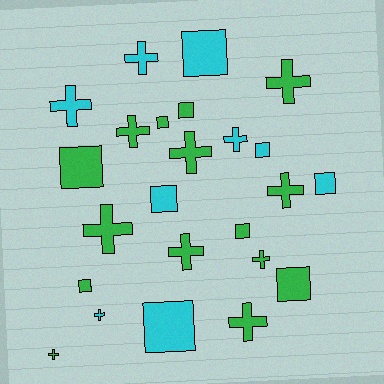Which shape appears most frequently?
Cross, with 13 objects.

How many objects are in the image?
There are 24 objects.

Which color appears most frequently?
Green, with 15 objects.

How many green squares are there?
There are 6 green squares.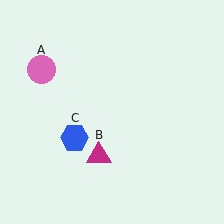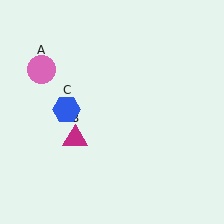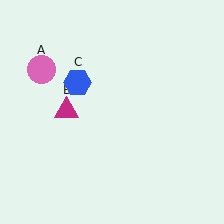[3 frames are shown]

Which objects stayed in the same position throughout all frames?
Pink circle (object A) remained stationary.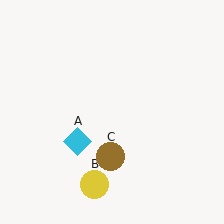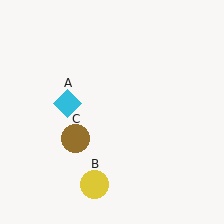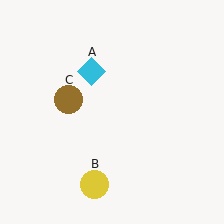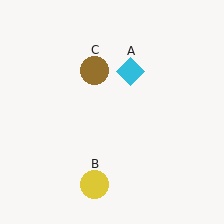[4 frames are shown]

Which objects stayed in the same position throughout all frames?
Yellow circle (object B) remained stationary.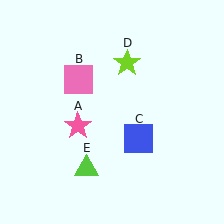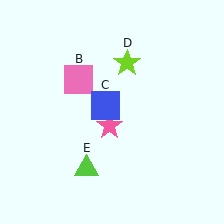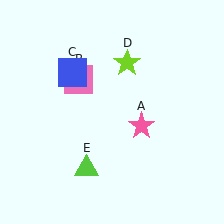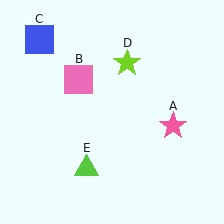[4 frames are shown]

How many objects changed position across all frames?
2 objects changed position: pink star (object A), blue square (object C).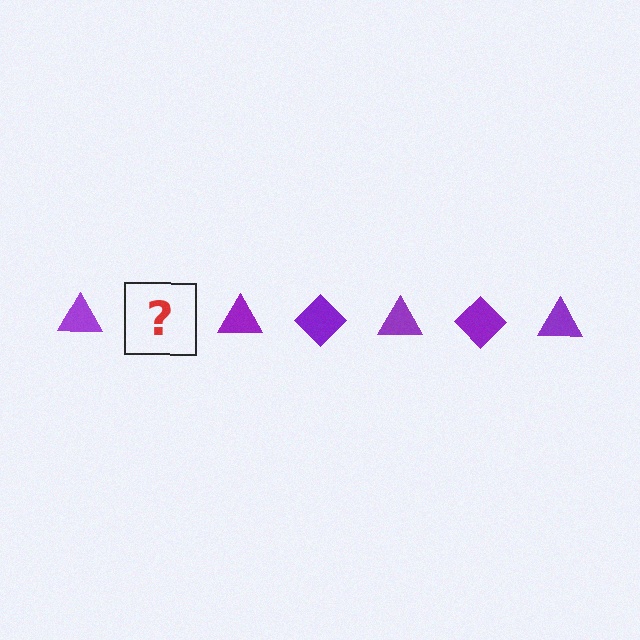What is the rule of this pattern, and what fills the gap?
The rule is that the pattern cycles through triangle, diamond shapes in purple. The gap should be filled with a purple diamond.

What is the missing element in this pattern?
The missing element is a purple diamond.